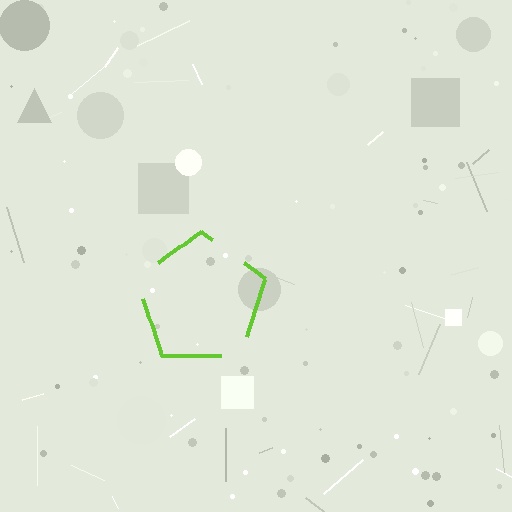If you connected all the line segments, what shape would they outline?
They would outline a pentagon.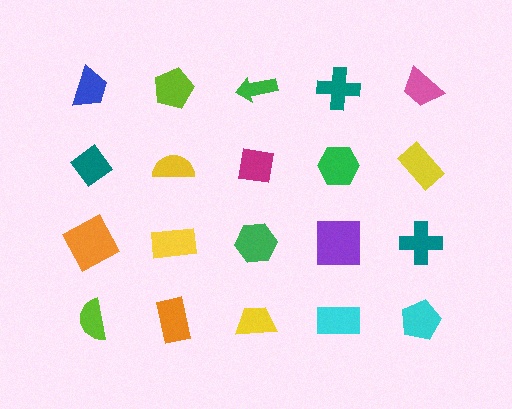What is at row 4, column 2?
An orange rectangle.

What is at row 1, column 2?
A lime pentagon.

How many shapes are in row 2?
5 shapes.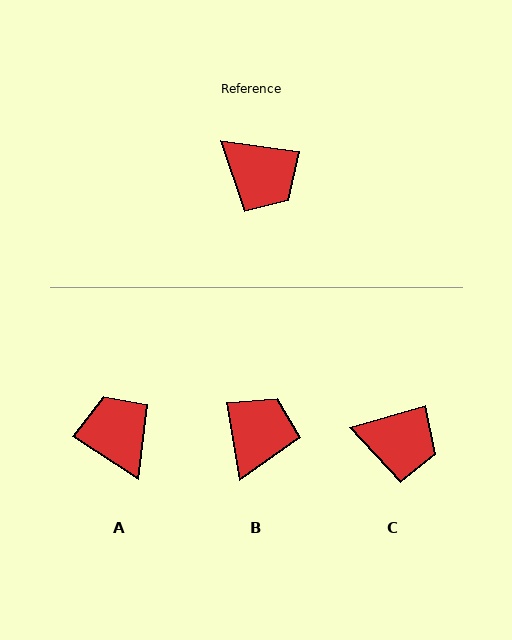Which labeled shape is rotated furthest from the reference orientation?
A, about 154 degrees away.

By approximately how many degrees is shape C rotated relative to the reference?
Approximately 24 degrees counter-clockwise.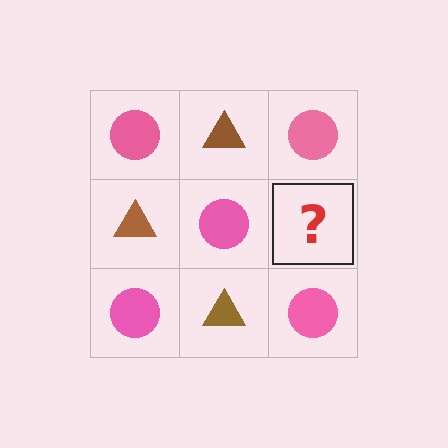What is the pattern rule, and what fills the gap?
The rule is that it alternates pink circle and brown triangle in a checkerboard pattern. The gap should be filled with a brown triangle.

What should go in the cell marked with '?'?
The missing cell should contain a brown triangle.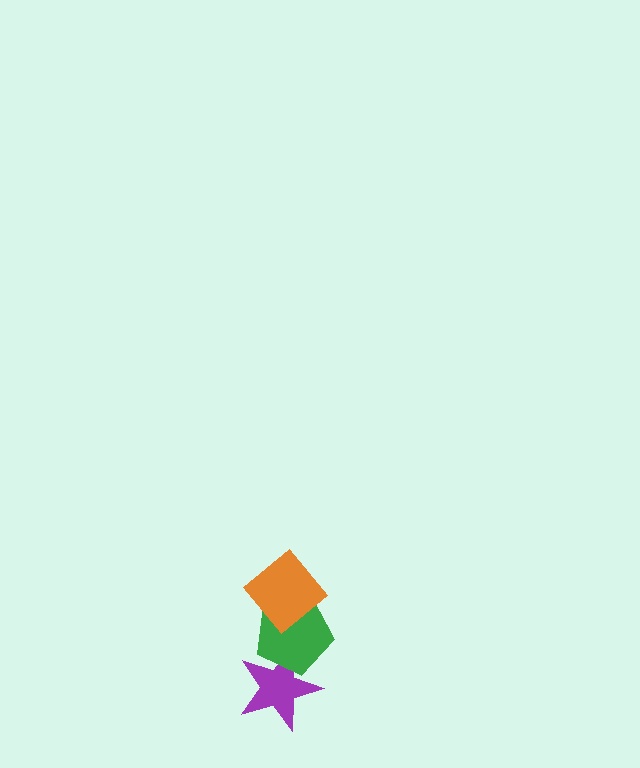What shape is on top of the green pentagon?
The orange diamond is on top of the green pentagon.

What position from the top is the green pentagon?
The green pentagon is 2nd from the top.